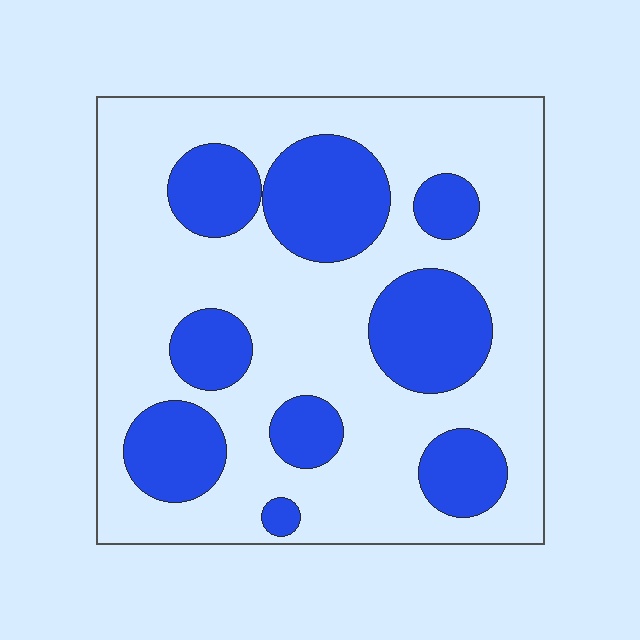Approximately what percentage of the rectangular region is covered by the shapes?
Approximately 30%.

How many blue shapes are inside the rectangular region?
9.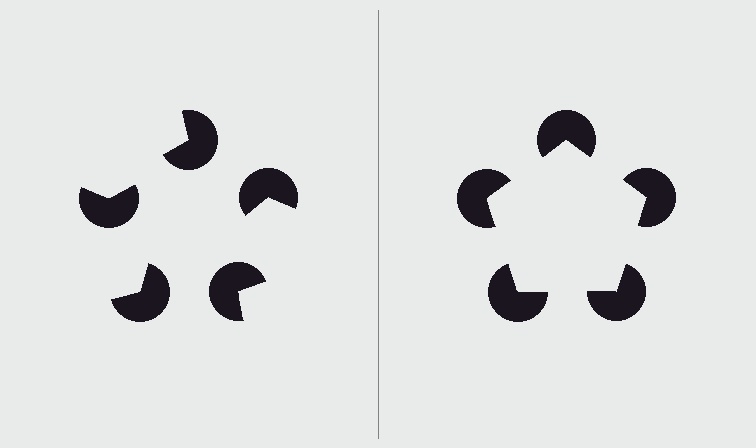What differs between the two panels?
The pac-man discs are positioned identically on both sides; only the wedge orientations differ. On the right they align to a pentagon; on the left they are misaligned.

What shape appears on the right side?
An illusory pentagon.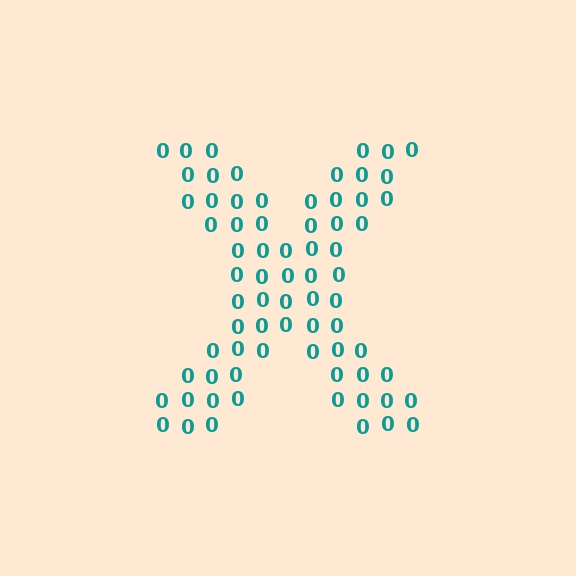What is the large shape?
The large shape is the letter X.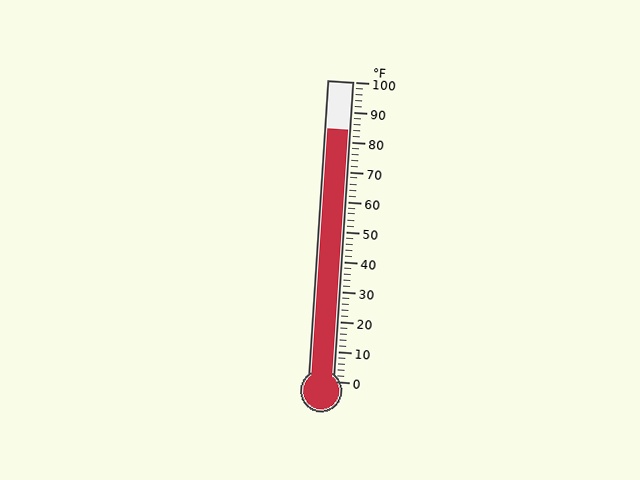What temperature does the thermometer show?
The thermometer shows approximately 84°F.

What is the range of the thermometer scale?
The thermometer scale ranges from 0°F to 100°F.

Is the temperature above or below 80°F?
The temperature is above 80°F.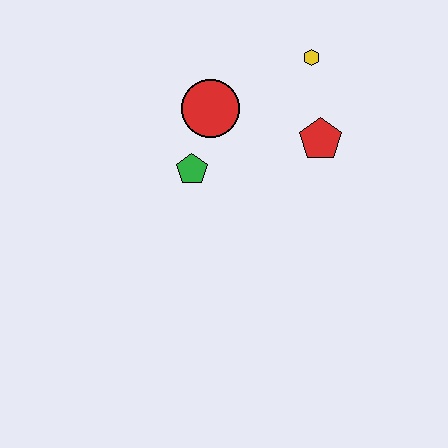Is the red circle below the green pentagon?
No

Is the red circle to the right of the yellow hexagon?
No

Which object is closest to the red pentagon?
The yellow hexagon is closest to the red pentagon.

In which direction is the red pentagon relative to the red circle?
The red pentagon is to the right of the red circle.